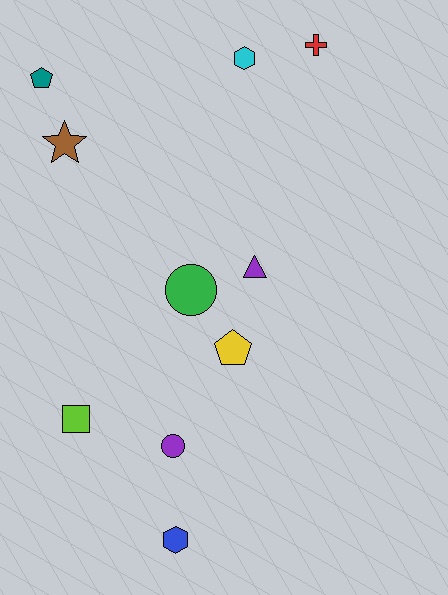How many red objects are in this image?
There is 1 red object.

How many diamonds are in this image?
There are no diamonds.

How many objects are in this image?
There are 10 objects.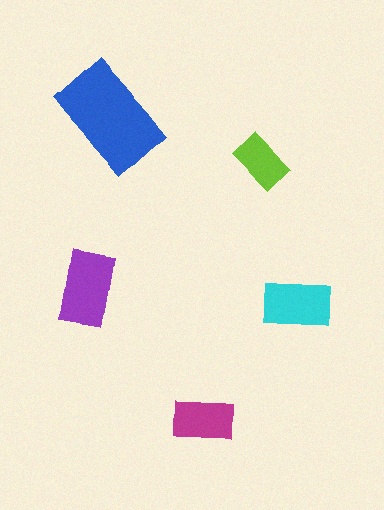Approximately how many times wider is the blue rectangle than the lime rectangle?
About 2 times wider.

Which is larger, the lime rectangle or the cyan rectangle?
The cyan one.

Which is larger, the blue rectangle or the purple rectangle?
The blue one.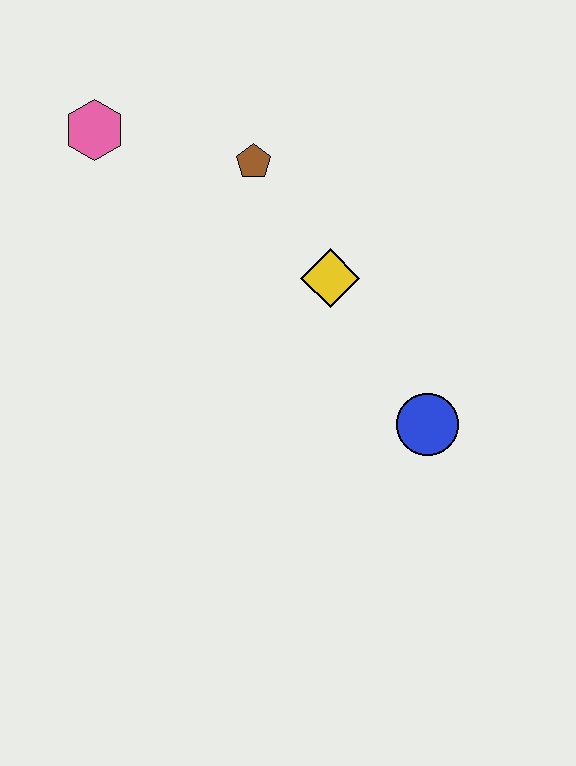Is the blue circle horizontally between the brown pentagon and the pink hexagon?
No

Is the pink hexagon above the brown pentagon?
Yes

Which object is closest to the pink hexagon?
The brown pentagon is closest to the pink hexagon.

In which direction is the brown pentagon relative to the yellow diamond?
The brown pentagon is above the yellow diamond.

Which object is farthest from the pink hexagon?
The blue circle is farthest from the pink hexagon.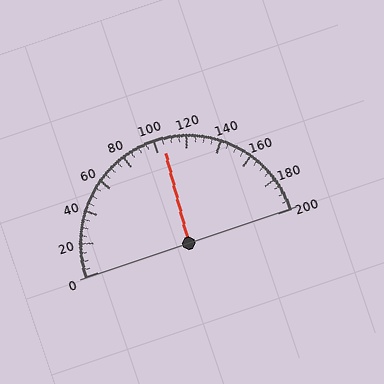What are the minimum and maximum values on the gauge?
The gauge ranges from 0 to 200.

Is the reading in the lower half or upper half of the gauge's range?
The reading is in the upper half of the range (0 to 200).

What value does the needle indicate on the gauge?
The needle indicates approximately 105.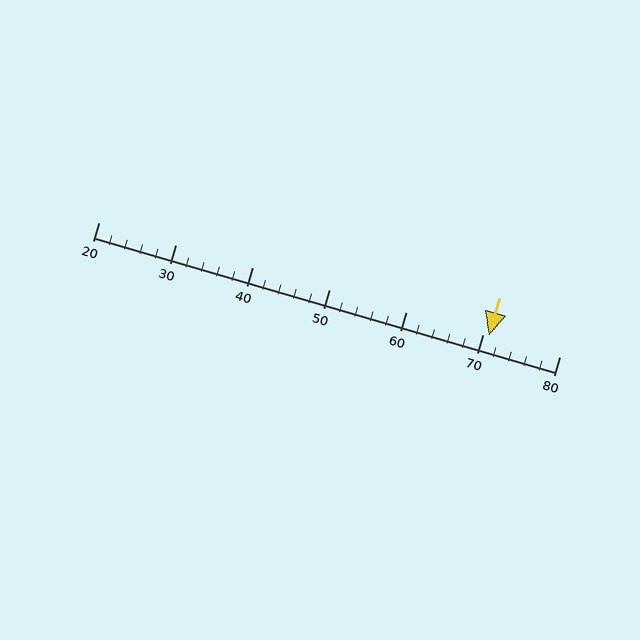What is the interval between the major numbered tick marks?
The major tick marks are spaced 10 units apart.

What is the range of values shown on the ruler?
The ruler shows values from 20 to 80.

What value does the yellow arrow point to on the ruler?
The yellow arrow points to approximately 71.